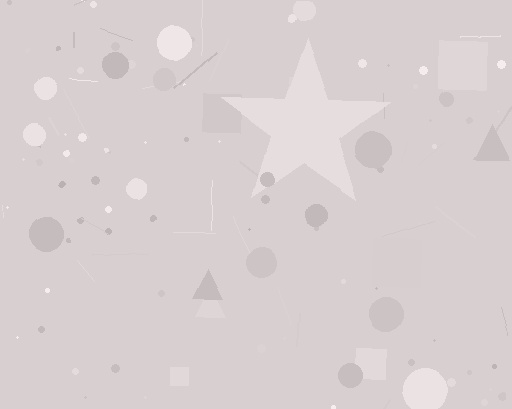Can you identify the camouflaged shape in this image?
The camouflaged shape is a star.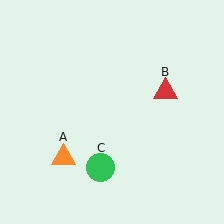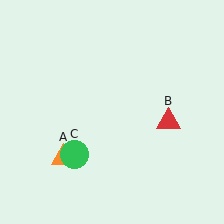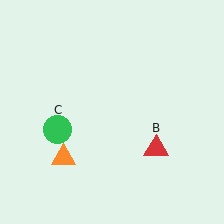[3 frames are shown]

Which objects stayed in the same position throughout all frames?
Orange triangle (object A) remained stationary.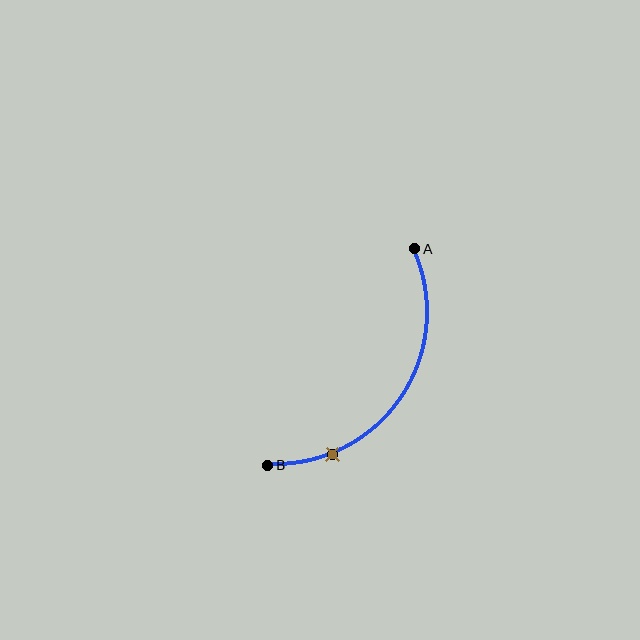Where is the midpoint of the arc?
The arc midpoint is the point on the curve farthest from the straight line joining A and B. It sits below and to the right of that line.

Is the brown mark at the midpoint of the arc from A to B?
No. The brown mark lies on the arc but is closer to endpoint B. The arc midpoint would be at the point on the curve equidistant along the arc from both A and B.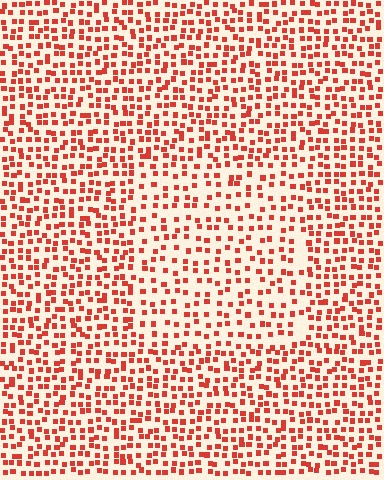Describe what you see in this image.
The image contains small red elements arranged at two different densities. A rectangle-shaped region is visible where the elements are less densely packed than the surrounding area.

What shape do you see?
I see a rectangle.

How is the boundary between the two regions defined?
The boundary is defined by a change in element density (approximately 1.6x ratio). All elements are the same color, size, and shape.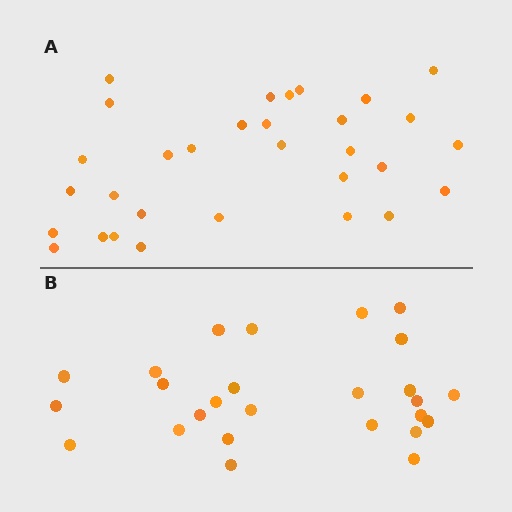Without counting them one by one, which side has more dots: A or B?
Region A (the top region) has more dots.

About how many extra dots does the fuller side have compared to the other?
Region A has about 5 more dots than region B.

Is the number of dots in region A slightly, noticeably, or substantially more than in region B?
Region A has only slightly more — the two regions are fairly close. The ratio is roughly 1.2 to 1.